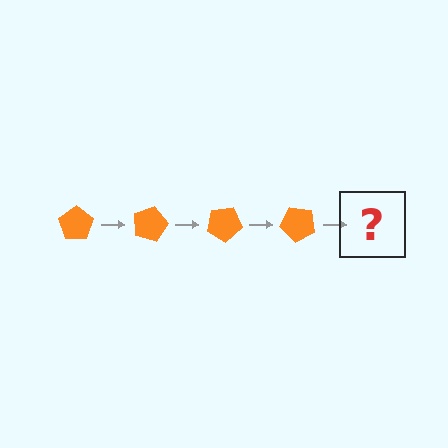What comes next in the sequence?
The next element should be an orange pentagon rotated 60 degrees.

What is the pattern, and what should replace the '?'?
The pattern is that the pentagon rotates 15 degrees each step. The '?' should be an orange pentagon rotated 60 degrees.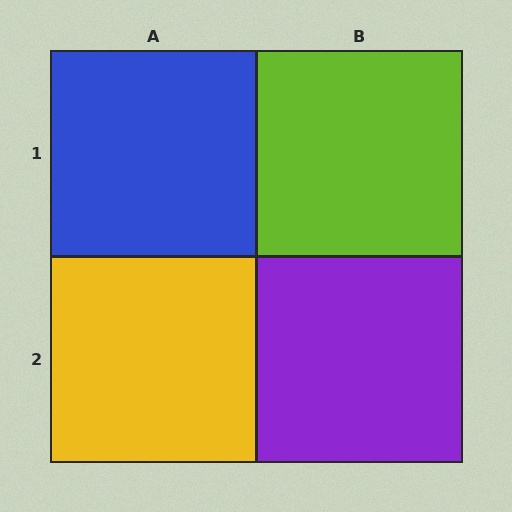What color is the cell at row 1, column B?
Lime.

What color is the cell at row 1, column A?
Blue.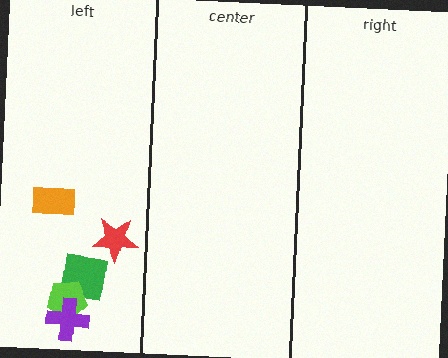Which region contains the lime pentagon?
The left region.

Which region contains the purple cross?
The left region.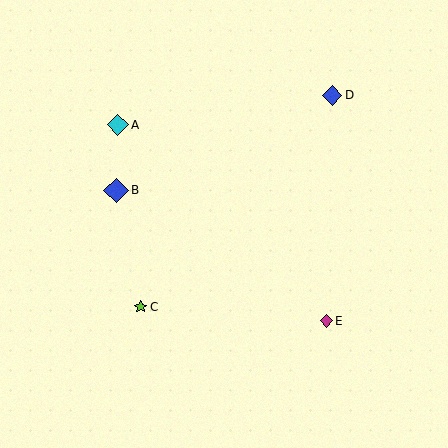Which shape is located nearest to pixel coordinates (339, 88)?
The blue diamond (labeled D) at (332, 95) is nearest to that location.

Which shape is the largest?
The blue diamond (labeled B) is the largest.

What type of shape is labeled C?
Shape C is a lime star.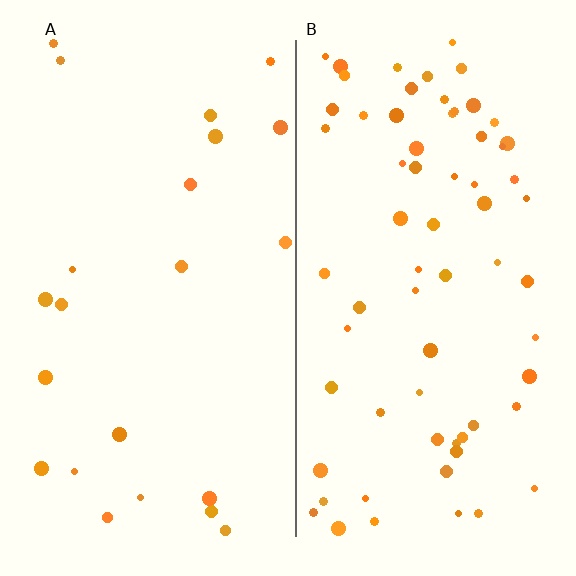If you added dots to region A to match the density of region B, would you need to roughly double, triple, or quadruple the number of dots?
Approximately triple.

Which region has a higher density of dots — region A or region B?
B (the right).